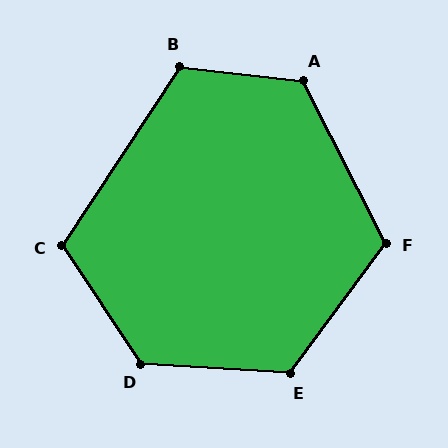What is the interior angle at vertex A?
Approximately 124 degrees (obtuse).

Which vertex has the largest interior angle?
D, at approximately 127 degrees.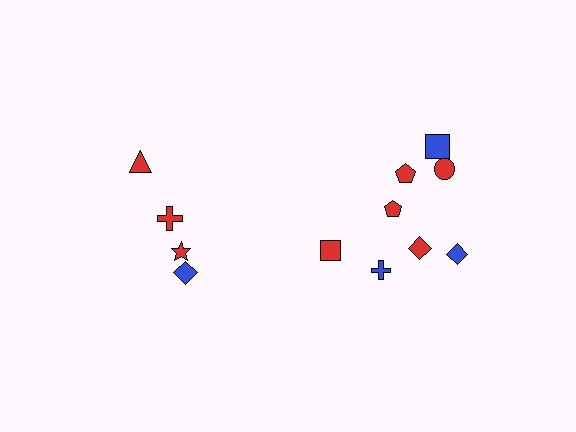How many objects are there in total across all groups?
There are 12 objects.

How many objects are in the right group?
There are 8 objects.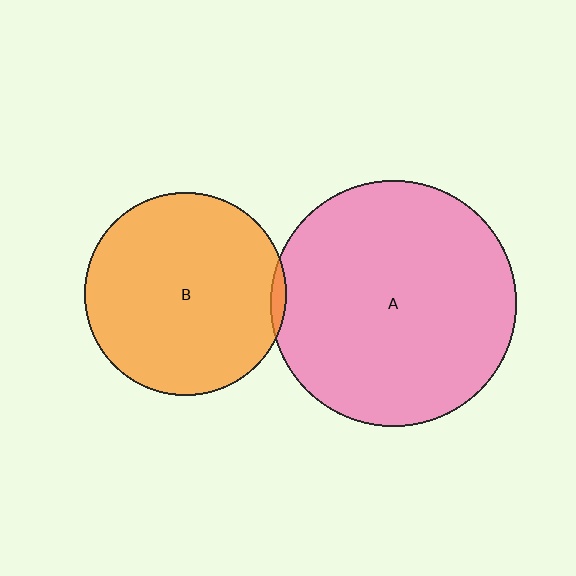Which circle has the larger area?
Circle A (pink).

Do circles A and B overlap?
Yes.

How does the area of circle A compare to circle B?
Approximately 1.5 times.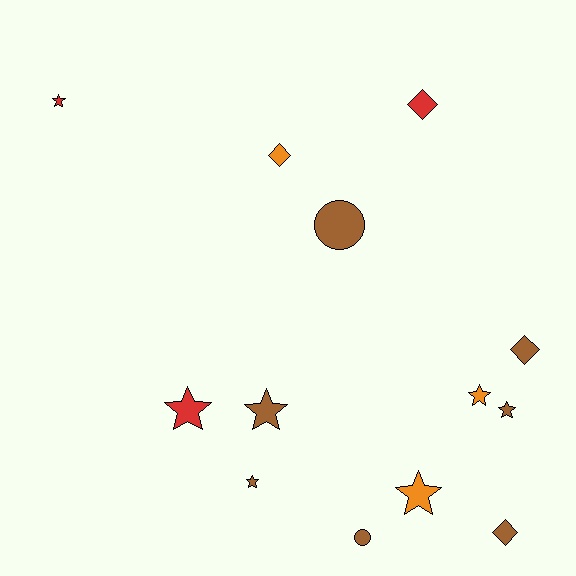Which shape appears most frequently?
Star, with 7 objects.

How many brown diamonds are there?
There are 2 brown diamonds.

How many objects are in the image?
There are 13 objects.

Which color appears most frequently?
Brown, with 7 objects.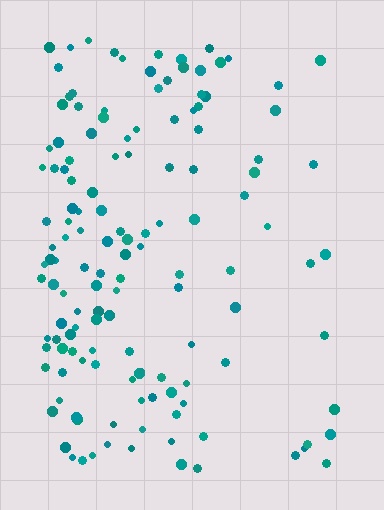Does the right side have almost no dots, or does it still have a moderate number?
Still a moderate number, just noticeably fewer than the left.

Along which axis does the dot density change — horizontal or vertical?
Horizontal.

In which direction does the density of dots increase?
From right to left, with the left side densest.